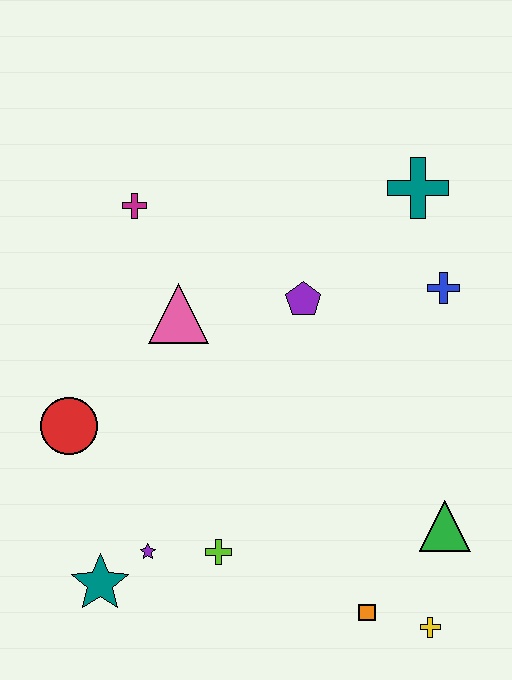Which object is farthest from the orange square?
The magenta cross is farthest from the orange square.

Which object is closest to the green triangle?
The yellow cross is closest to the green triangle.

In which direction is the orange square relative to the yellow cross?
The orange square is to the left of the yellow cross.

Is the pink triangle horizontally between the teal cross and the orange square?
No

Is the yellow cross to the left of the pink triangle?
No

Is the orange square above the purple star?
No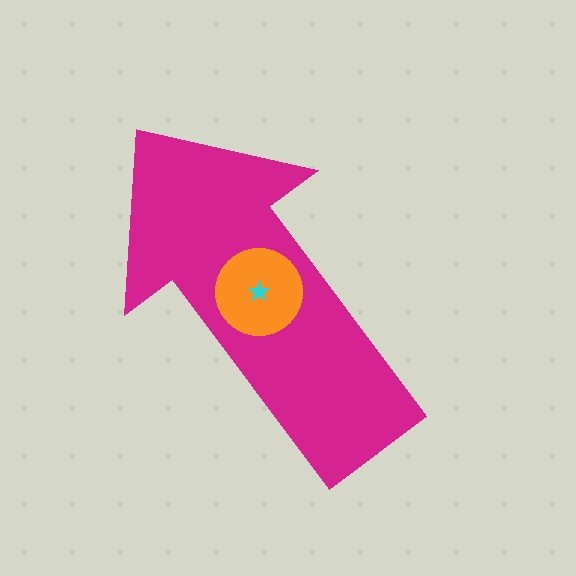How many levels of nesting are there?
3.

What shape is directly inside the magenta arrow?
The orange circle.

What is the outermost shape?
The magenta arrow.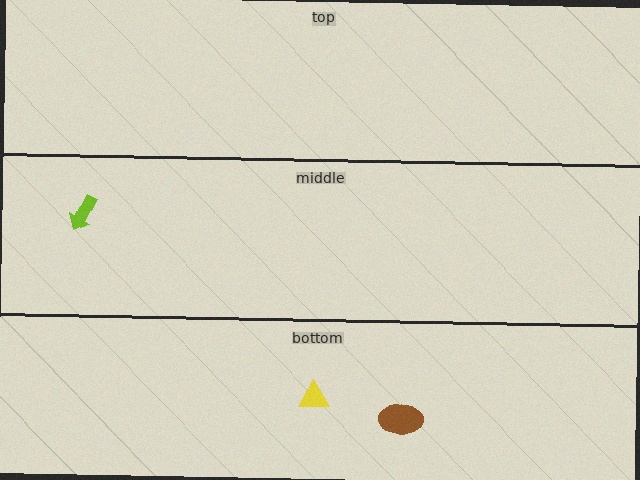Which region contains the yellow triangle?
The bottom region.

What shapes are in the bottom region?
The brown ellipse, the yellow triangle.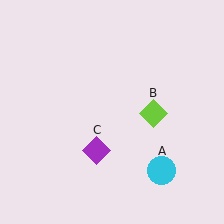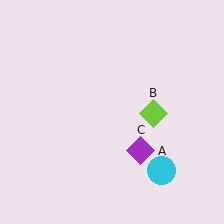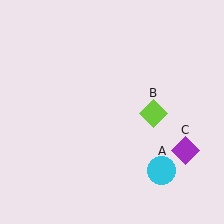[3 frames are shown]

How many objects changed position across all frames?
1 object changed position: purple diamond (object C).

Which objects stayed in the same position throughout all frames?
Cyan circle (object A) and lime diamond (object B) remained stationary.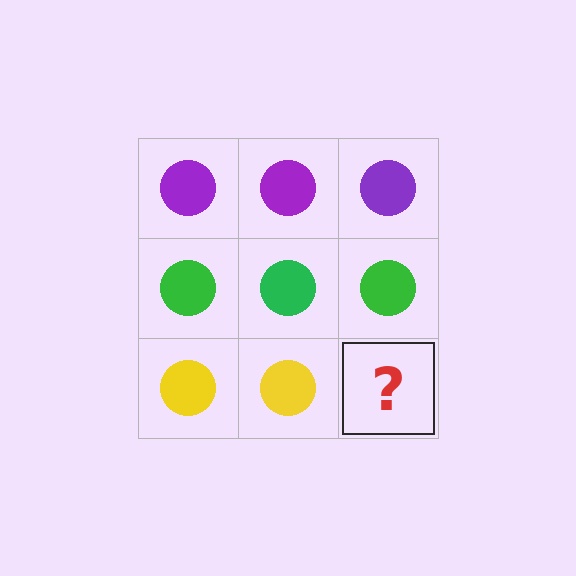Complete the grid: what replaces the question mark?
The question mark should be replaced with a yellow circle.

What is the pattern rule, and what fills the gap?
The rule is that each row has a consistent color. The gap should be filled with a yellow circle.